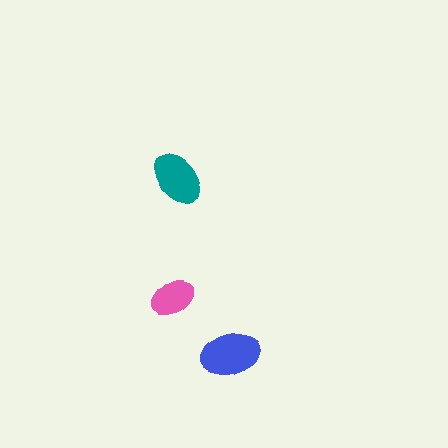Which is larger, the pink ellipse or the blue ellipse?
The blue one.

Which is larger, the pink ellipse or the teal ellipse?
The teal one.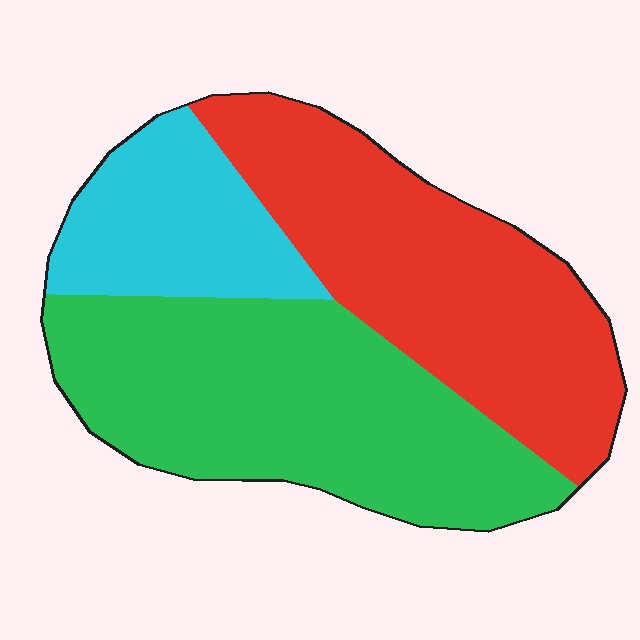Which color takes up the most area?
Green, at roughly 45%.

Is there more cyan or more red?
Red.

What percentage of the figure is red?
Red covers 39% of the figure.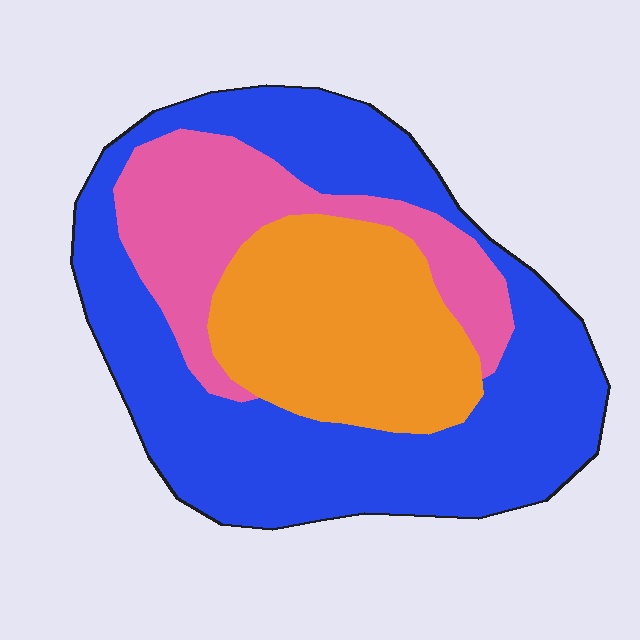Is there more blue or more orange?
Blue.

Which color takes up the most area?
Blue, at roughly 55%.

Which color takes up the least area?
Pink, at roughly 20%.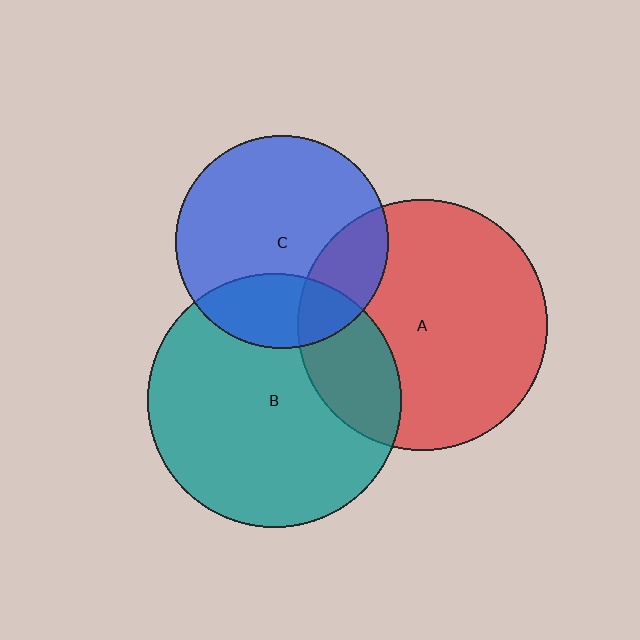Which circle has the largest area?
Circle B (teal).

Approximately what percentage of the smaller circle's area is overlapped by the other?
Approximately 25%.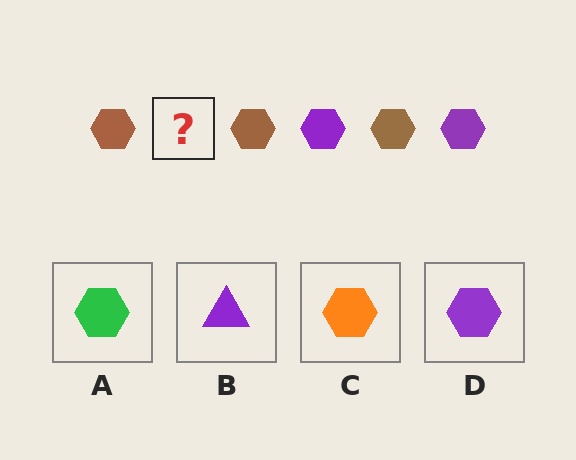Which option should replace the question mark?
Option D.